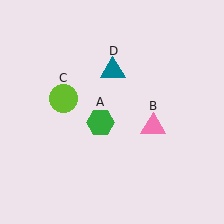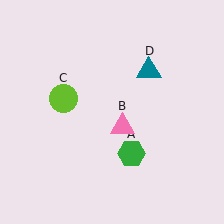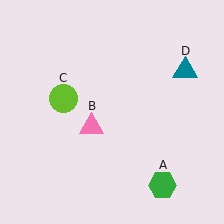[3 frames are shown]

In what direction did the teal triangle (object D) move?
The teal triangle (object D) moved right.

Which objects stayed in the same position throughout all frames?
Lime circle (object C) remained stationary.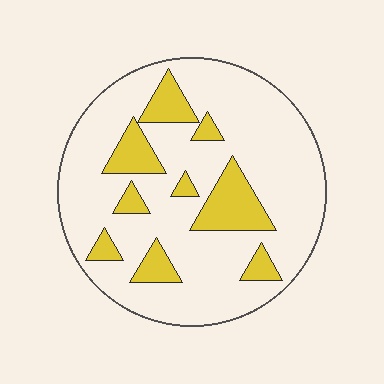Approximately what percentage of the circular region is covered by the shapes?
Approximately 20%.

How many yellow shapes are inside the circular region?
9.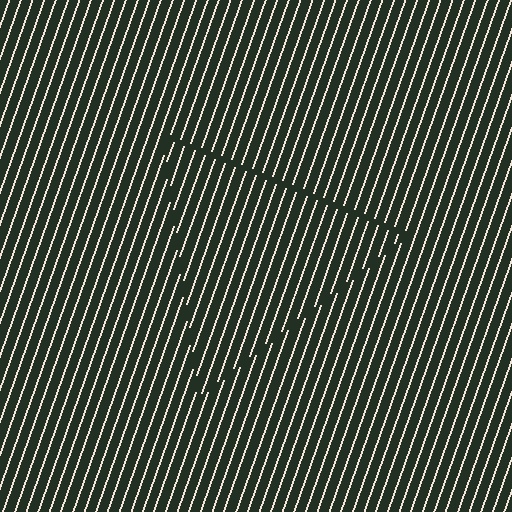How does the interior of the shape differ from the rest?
The interior of the shape contains the same grating, shifted by half a period — the contour is defined by the phase discontinuity where line-ends from the inner and outer gratings abut.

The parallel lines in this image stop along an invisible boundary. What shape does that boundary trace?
An illusory triangle. The interior of the shape contains the same grating, shifted by half a period — the contour is defined by the phase discontinuity where line-ends from the inner and outer gratings abut.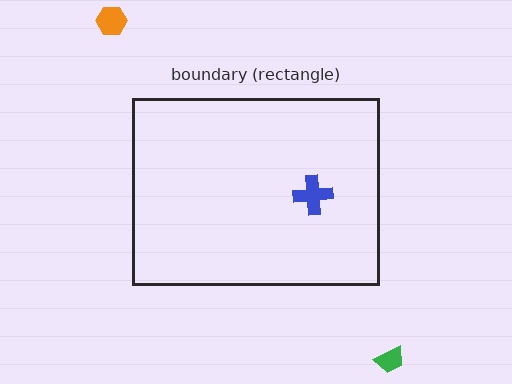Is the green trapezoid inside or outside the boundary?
Outside.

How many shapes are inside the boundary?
1 inside, 2 outside.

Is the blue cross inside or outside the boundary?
Inside.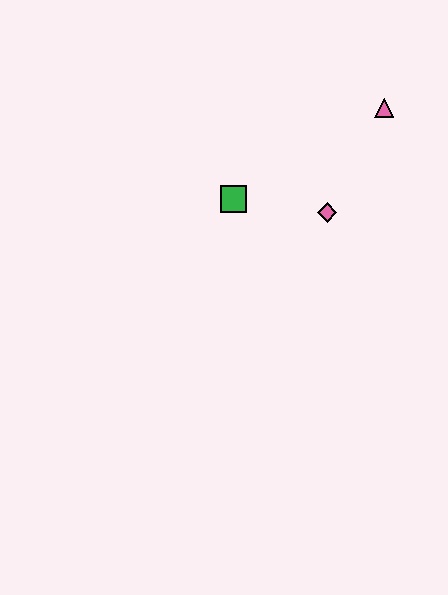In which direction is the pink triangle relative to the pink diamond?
The pink triangle is above the pink diamond.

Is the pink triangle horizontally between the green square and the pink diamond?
No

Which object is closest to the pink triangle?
The pink diamond is closest to the pink triangle.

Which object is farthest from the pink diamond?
The pink triangle is farthest from the pink diamond.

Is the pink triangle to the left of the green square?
No